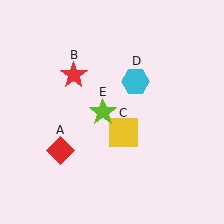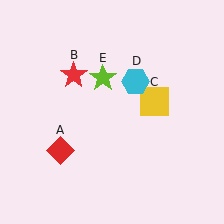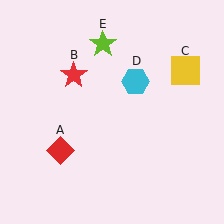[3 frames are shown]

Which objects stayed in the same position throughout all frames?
Red diamond (object A) and red star (object B) and cyan hexagon (object D) remained stationary.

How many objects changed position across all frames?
2 objects changed position: yellow square (object C), lime star (object E).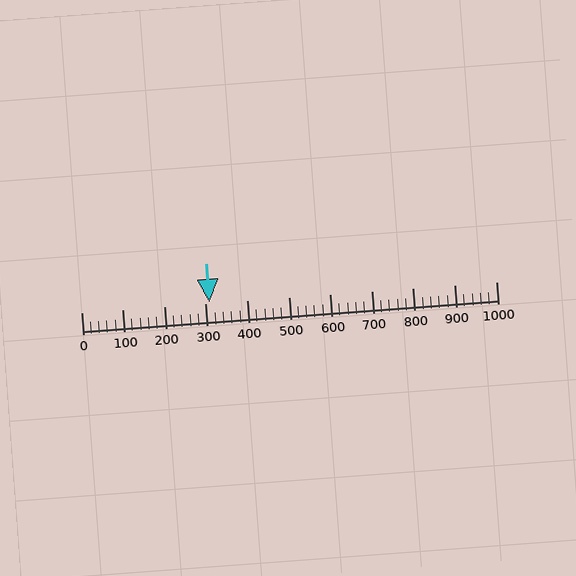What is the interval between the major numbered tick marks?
The major tick marks are spaced 100 units apart.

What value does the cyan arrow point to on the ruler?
The cyan arrow points to approximately 310.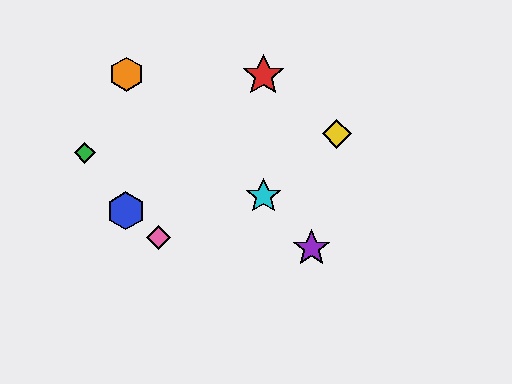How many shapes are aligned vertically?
2 shapes (the red star, the cyan star) are aligned vertically.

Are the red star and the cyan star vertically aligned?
Yes, both are at x≈263.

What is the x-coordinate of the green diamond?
The green diamond is at x≈85.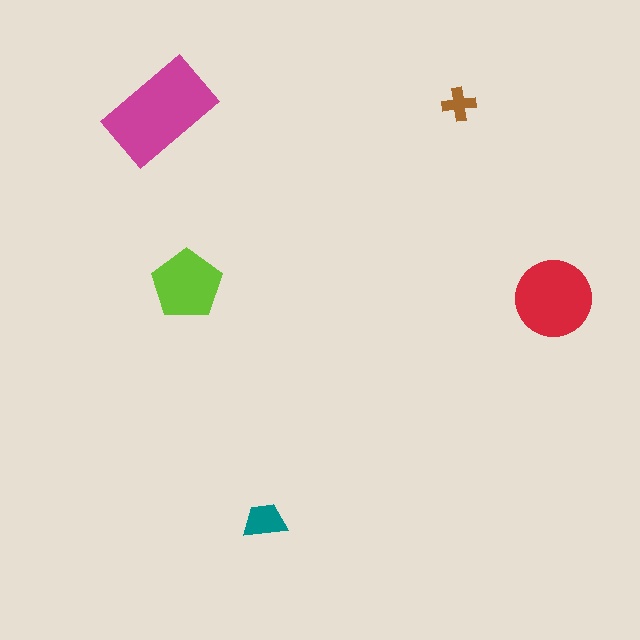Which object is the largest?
The magenta rectangle.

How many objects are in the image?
There are 5 objects in the image.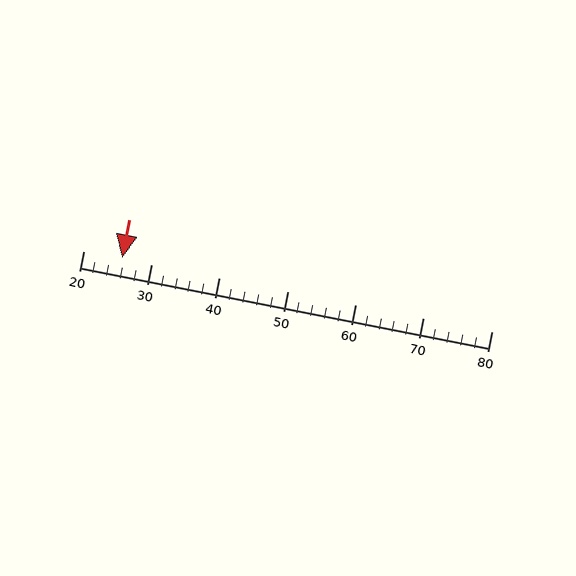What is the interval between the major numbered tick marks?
The major tick marks are spaced 10 units apart.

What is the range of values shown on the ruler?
The ruler shows values from 20 to 80.